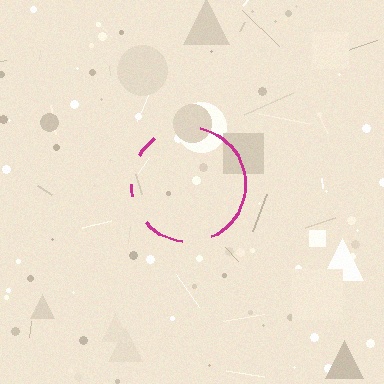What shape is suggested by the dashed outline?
The dashed outline suggests a circle.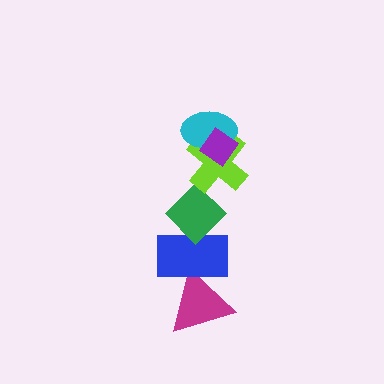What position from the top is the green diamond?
The green diamond is 4th from the top.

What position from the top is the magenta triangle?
The magenta triangle is 6th from the top.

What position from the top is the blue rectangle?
The blue rectangle is 5th from the top.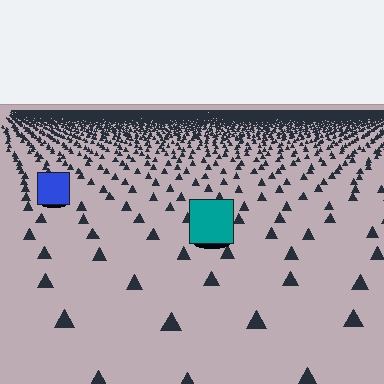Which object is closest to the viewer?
The teal square is closest. The texture marks near it are larger and more spread out.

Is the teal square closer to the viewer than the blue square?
Yes. The teal square is closer — you can tell from the texture gradient: the ground texture is coarser near it.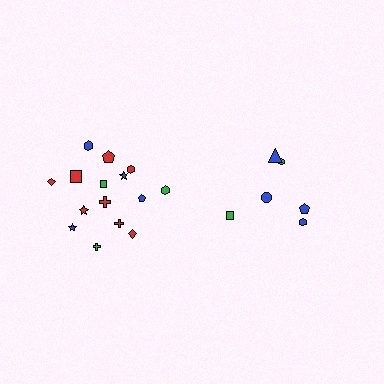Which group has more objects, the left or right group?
The left group.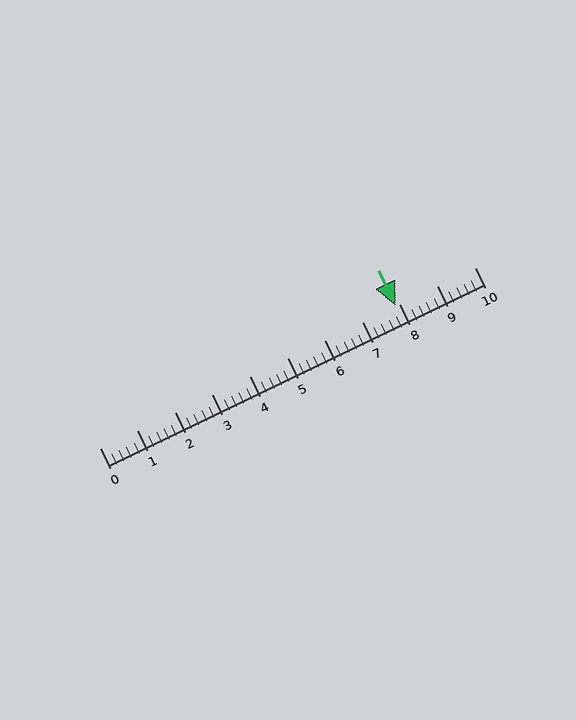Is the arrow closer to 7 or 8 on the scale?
The arrow is closer to 8.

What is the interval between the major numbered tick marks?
The major tick marks are spaced 1 units apart.